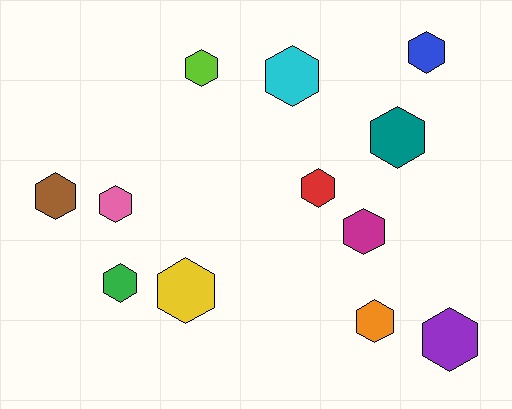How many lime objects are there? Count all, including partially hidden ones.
There is 1 lime object.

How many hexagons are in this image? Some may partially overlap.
There are 12 hexagons.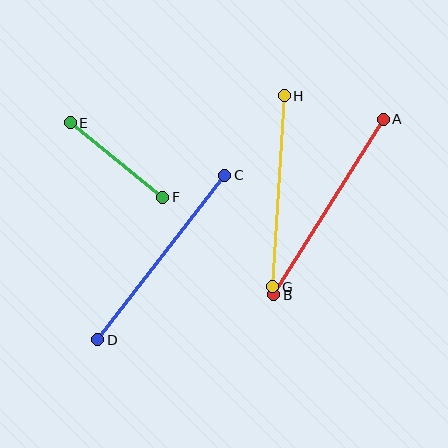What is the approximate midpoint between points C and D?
The midpoint is at approximately (161, 258) pixels.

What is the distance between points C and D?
The distance is approximately 208 pixels.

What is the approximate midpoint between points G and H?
The midpoint is at approximately (279, 191) pixels.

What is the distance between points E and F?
The distance is approximately 119 pixels.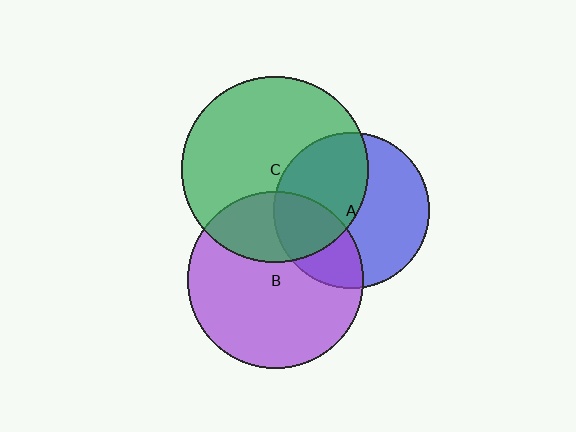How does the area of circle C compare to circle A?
Approximately 1.4 times.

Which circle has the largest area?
Circle C (green).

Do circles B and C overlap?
Yes.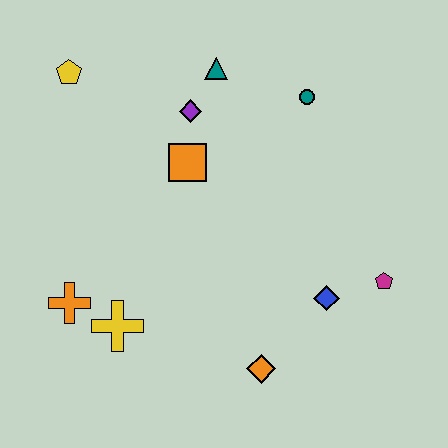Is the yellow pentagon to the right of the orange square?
No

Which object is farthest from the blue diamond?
The yellow pentagon is farthest from the blue diamond.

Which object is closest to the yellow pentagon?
The purple diamond is closest to the yellow pentagon.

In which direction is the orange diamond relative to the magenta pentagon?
The orange diamond is to the left of the magenta pentagon.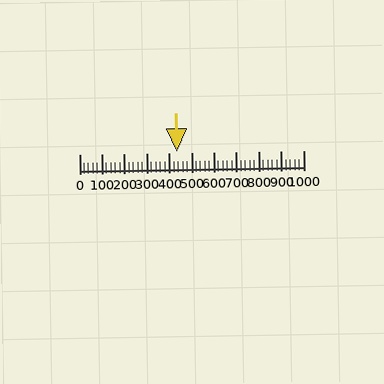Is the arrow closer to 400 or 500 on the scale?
The arrow is closer to 400.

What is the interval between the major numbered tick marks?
The major tick marks are spaced 100 units apart.